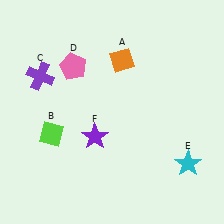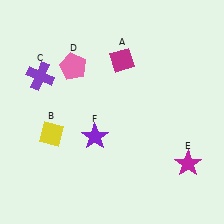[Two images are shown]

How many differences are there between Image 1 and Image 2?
There are 3 differences between the two images.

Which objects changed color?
A changed from orange to magenta. B changed from lime to yellow. E changed from cyan to magenta.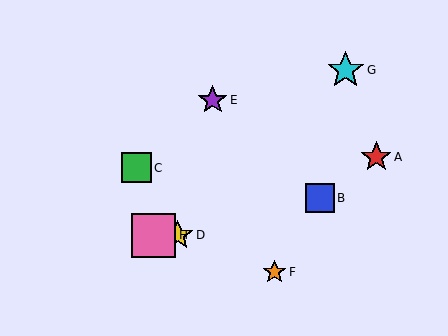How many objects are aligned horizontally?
2 objects (D, H) are aligned horizontally.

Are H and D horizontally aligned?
Yes, both are at y≈235.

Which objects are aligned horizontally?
Objects D, H are aligned horizontally.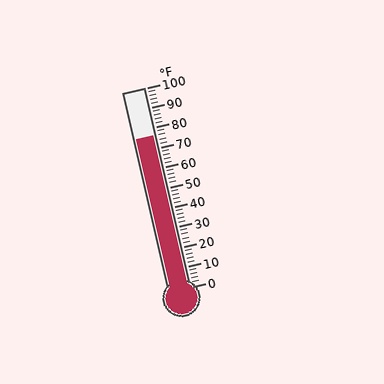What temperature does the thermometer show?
The thermometer shows approximately 76°F.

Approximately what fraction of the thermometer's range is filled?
The thermometer is filled to approximately 75% of its range.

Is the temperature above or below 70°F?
The temperature is above 70°F.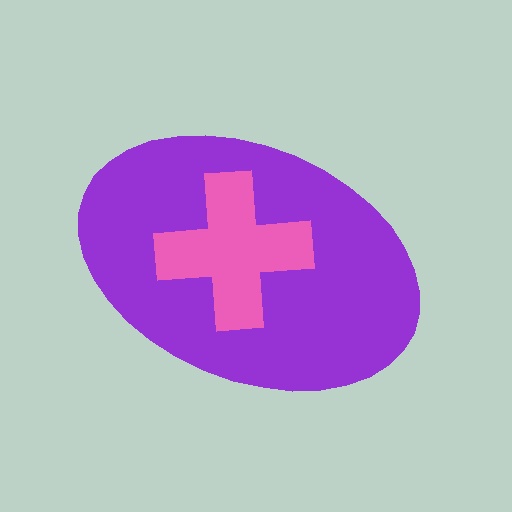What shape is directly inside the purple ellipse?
The pink cross.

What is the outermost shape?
The purple ellipse.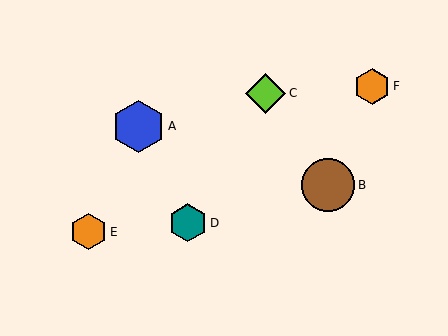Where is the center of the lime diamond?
The center of the lime diamond is at (266, 93).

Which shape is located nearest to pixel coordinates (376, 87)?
The orange hexagon (labeled F) at (372, 86) is nearest to that location.